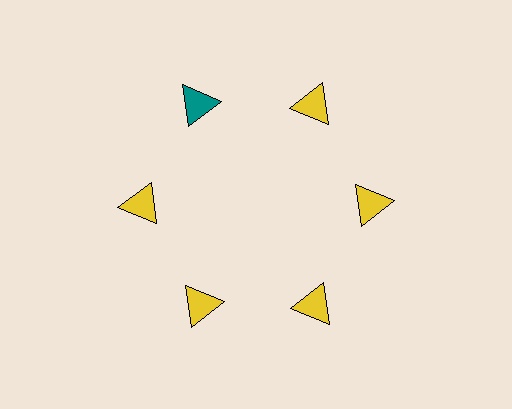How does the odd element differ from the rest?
It has a different color: teal instead of yellow.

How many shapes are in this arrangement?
There are 6 shapes arranged in a ring pattern.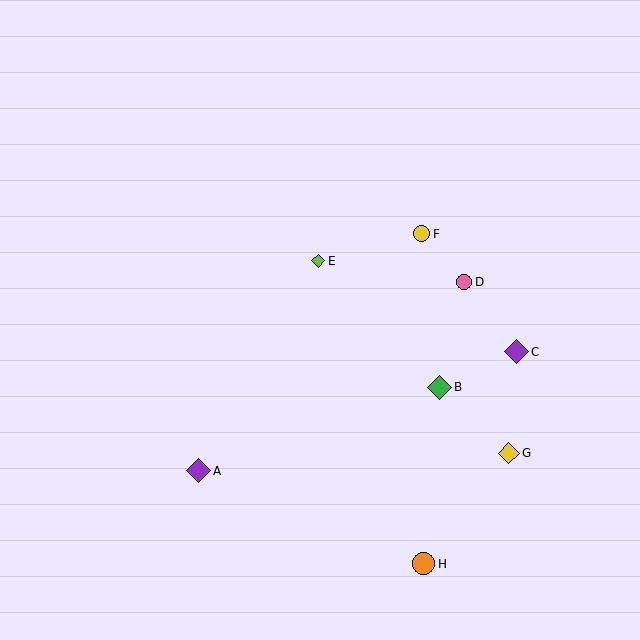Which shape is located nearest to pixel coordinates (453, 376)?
The green diamond (labeled B) at (439, 387) is nearest to that location.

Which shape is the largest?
The green diamond (labeled B) is the largest.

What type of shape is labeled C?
Shape C is a purple diamond.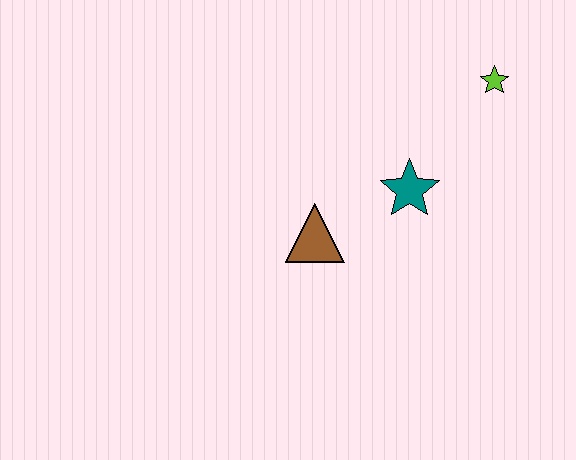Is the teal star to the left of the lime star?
Yes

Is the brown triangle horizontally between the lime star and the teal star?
No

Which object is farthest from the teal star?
The lime star is farthest from the teal star.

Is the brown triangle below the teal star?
Yes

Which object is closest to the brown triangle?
The teal star is closest to the brown triangle.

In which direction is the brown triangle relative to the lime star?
The brown triangle is to the left of the lime star.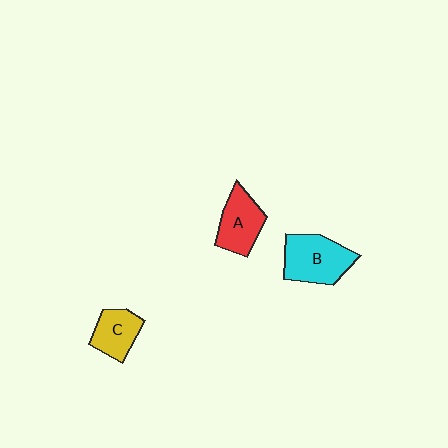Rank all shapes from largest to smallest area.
From largest to smallest: B (cyan), A (red), C (yellow).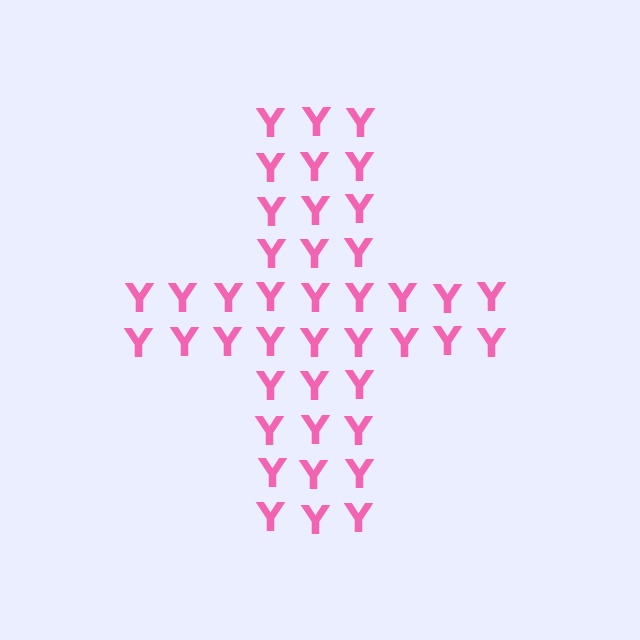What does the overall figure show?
The overall figure shows a cross.